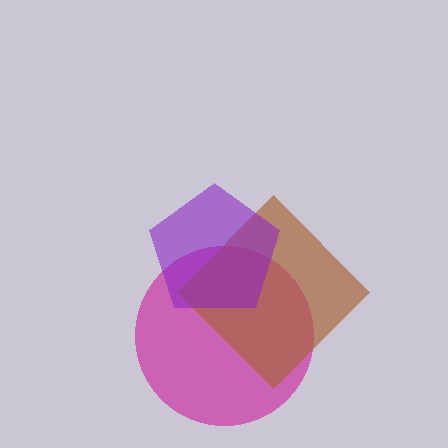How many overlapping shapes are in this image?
There are 3 overlapping shapes in the image.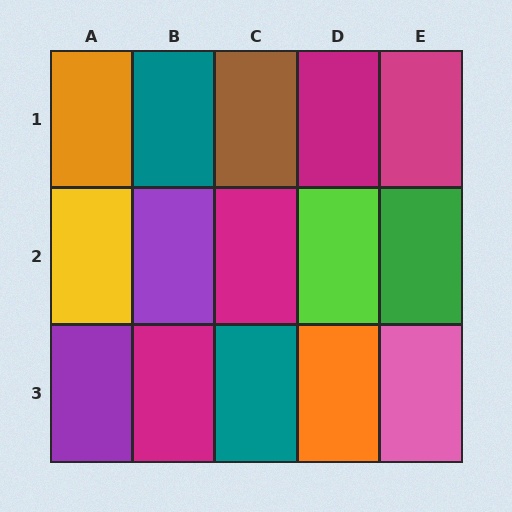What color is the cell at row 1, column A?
Orange.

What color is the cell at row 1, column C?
Brown.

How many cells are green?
1 cell is green.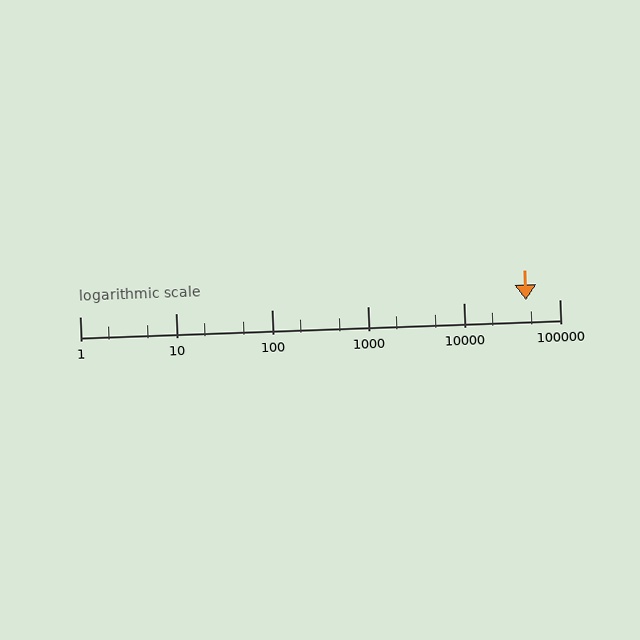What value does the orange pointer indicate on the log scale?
The pointer indicates approximately 45000.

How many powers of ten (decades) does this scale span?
The scale spans 5 decades, from 1 to 100000.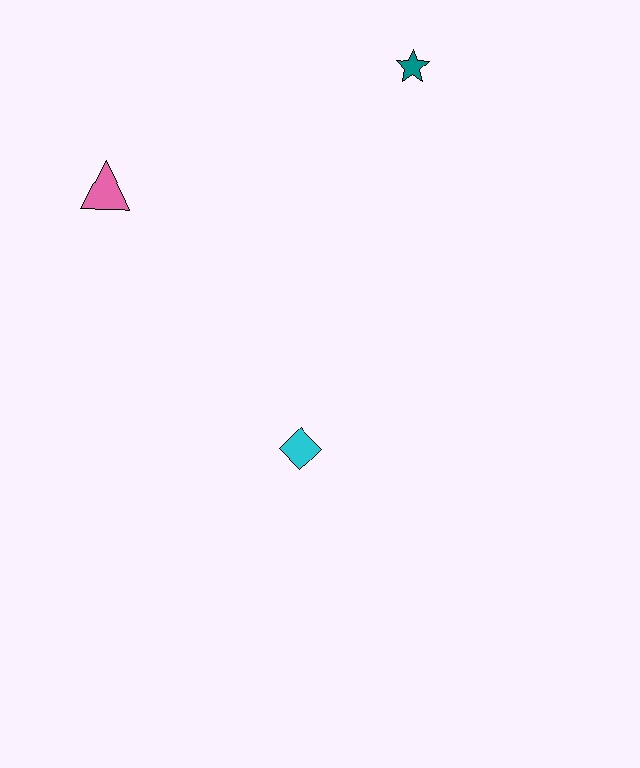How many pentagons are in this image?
There are no pentagons.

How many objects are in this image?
There are 3 objects.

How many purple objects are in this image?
There are no purple objects.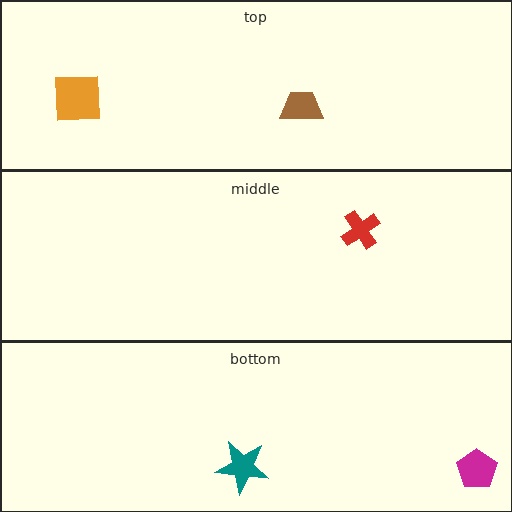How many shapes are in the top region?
2.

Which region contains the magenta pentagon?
The bottom region.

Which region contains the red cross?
The middle region.